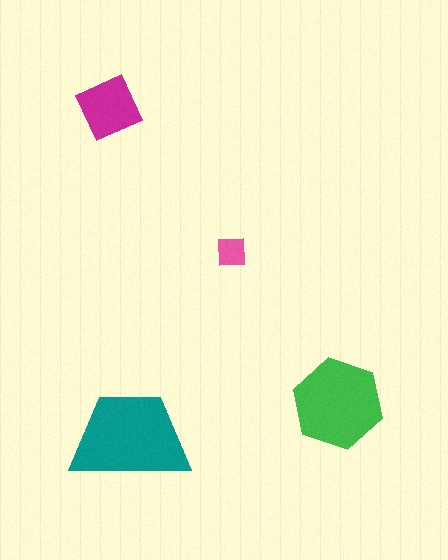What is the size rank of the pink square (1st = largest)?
4th.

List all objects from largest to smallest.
The teal trapezoid, the green hexagon, the magenta diamond, the pink square.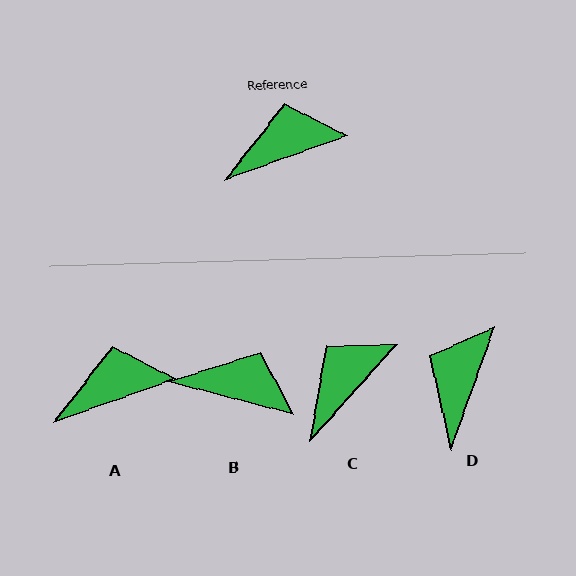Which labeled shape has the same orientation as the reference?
A.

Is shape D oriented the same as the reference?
No, it is off by about 51 degrees.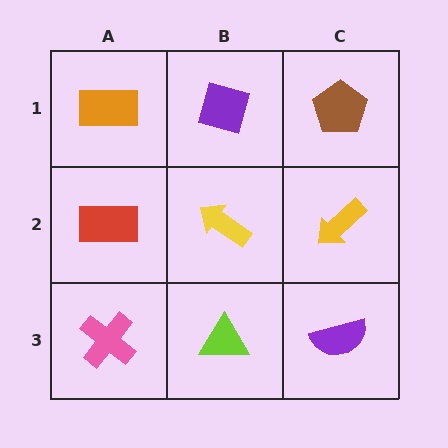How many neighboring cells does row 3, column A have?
2.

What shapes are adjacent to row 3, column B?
A yellow arrow (row 2, column B), a pink cross (row 3, column A), a purple semicircle (row 3, column C).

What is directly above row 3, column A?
A red rectangle.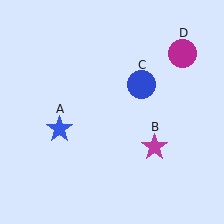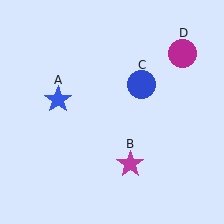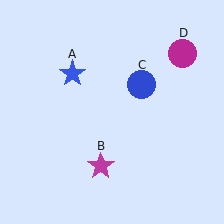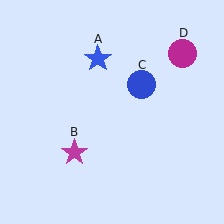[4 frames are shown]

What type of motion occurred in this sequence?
The blue star (object A), magenta star (object B) rotated clockwise around the center of the scene.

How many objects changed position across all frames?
2 objects changed position: blue star (object A), magenta star (object B).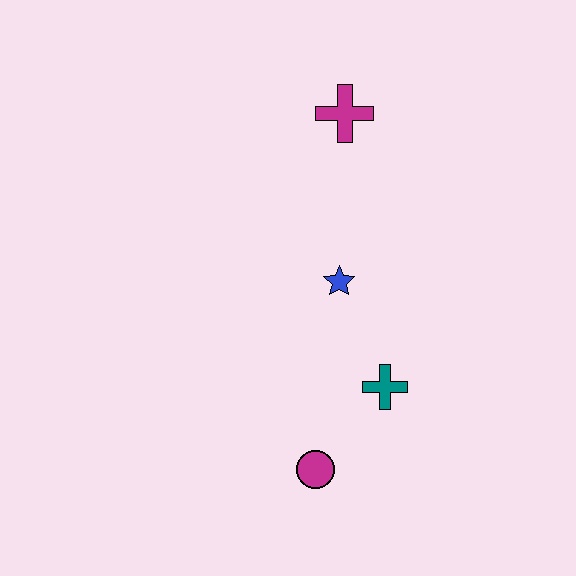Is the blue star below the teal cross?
No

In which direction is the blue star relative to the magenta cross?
The blue star is below the magenta cross.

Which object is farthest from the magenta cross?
The magenta circle is farthest from the magenta cross.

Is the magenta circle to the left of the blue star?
Yes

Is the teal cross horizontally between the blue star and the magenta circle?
No